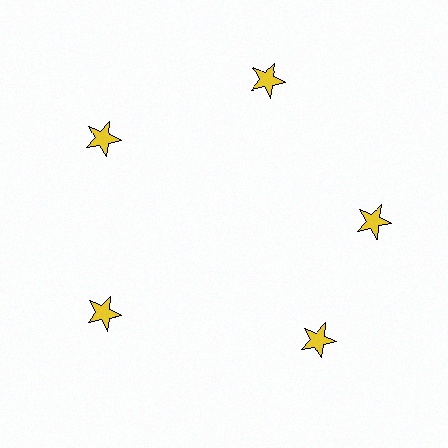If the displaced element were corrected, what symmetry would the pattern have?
It would have 5-fold rotational symmetry — the pattern would map onto itself every 72 degrees.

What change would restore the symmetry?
The symmetry would be restored by rotating it back into even spacing with its neighbors so that all 5 stars sit at equal angles and equal distance from the center.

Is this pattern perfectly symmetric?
No. The 5 yellow stars are arranged in a ring, but one element near the 5 o'clock position is rotated out of alignment along the ring, breaking the 5-fold rotational symmetry.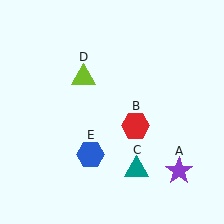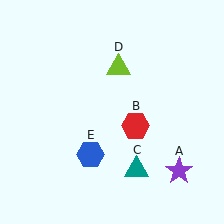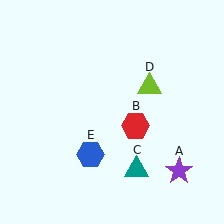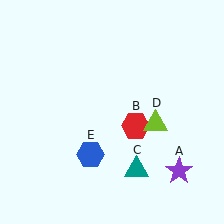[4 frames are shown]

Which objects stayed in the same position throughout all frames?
Purple star (object A) and red hexagon (object B) and teal triangle (object C) and blue hexagon (object E) remained stationary.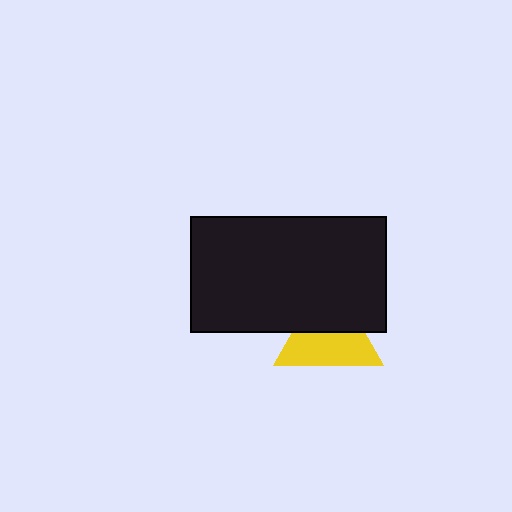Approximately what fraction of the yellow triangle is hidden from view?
Roughly 45% of the yellow triangle is hidden behind the black rectangle.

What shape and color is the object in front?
The object in front is a black rectangle.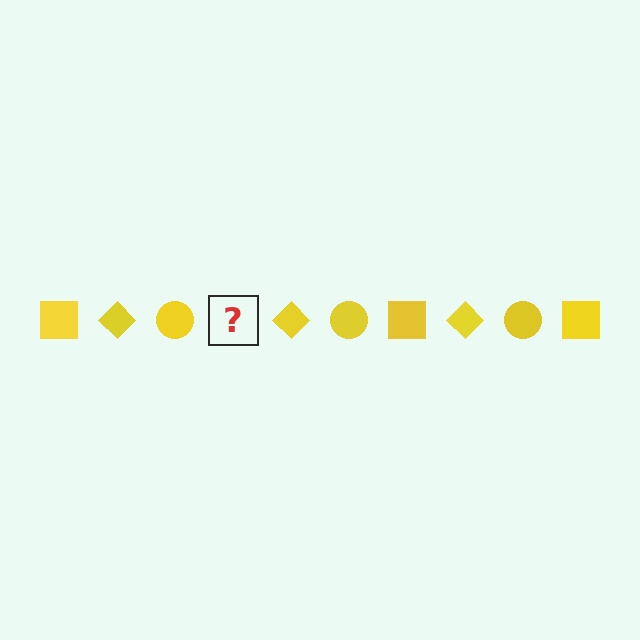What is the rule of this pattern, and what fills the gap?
The rule is that the pattern cycles through square, diamond, circle shapes in yellow. The gap should be filled with a yellow square.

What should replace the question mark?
The question mark should be replaced with a yellow square.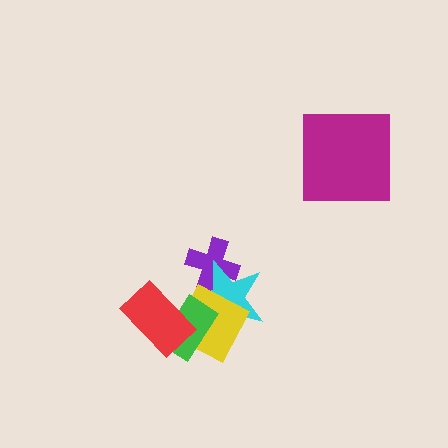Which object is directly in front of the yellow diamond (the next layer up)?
The green rectangle is directly in front of the yellow diamond.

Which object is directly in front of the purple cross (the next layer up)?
The cyan star is directly in front of the purple cross.